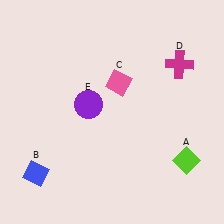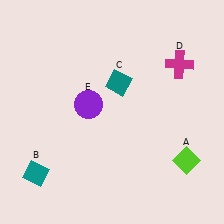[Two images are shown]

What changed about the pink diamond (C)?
In Image 1, C is pink. In Image 2, it changed to teal.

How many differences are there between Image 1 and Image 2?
There are 2 differences between the two images.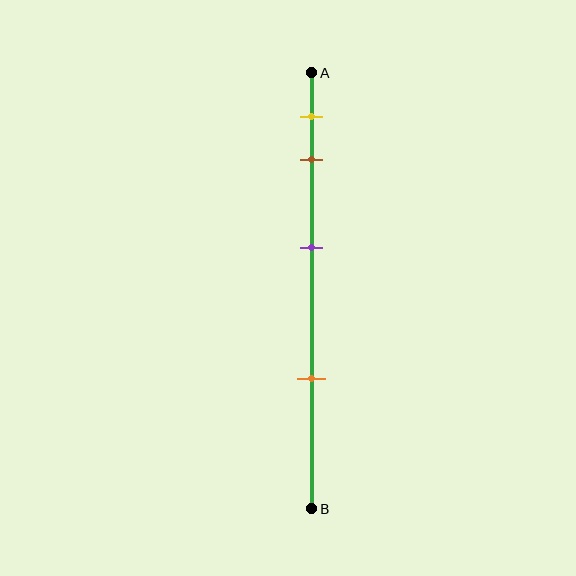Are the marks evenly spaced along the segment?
No, the marks are not evenly spaced.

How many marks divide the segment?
There are 4 marks dividing the segment.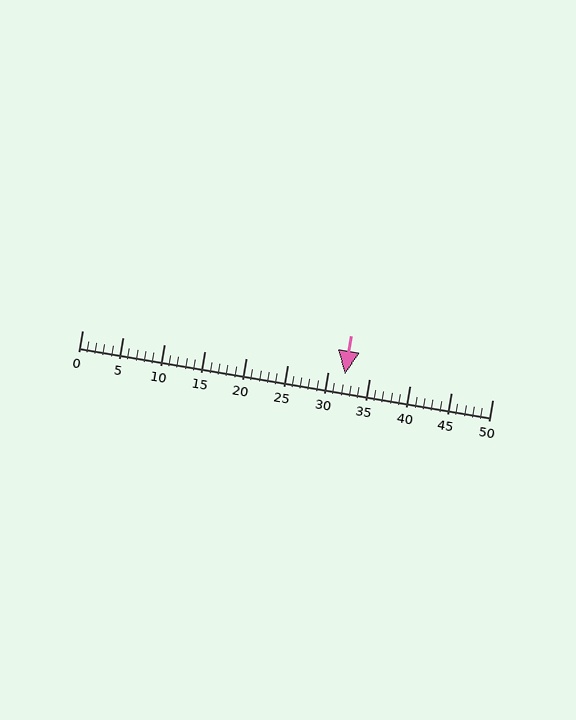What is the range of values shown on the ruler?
The ruler shows values from 0 to 50.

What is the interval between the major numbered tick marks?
The major tick marks are spaced 5 units apart.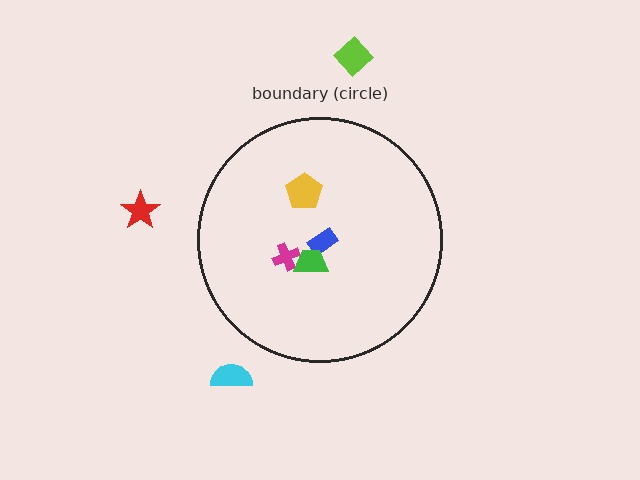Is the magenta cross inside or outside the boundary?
Inside.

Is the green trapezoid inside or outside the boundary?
Inside.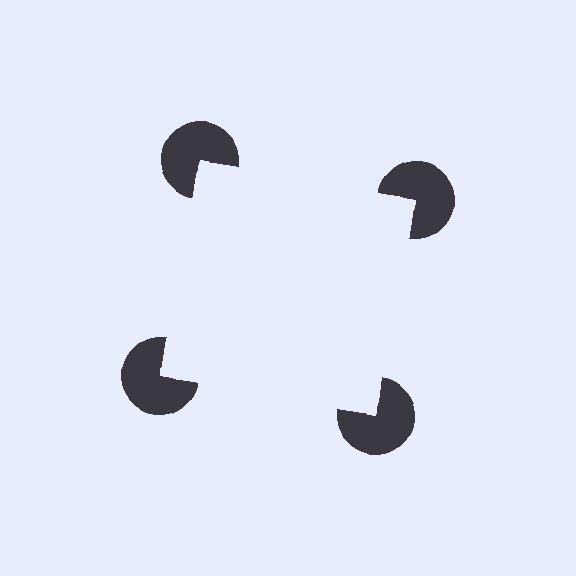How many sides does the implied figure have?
4 sides.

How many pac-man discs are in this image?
There are 4 — one at each vertex of the illusory square.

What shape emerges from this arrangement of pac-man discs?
An illusory square — its edges are inferred from the aligned wedge cuts in the pac-man discs, not physically drawn.